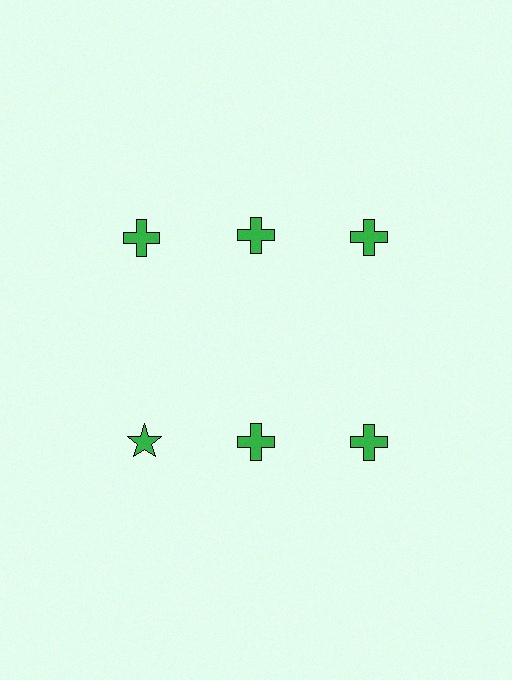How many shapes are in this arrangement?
There are 6 shapes arranged in a grid pattern.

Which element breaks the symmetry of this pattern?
The green star in the second row, leftmost column breaks the symmetry. All other shapes are green crosses.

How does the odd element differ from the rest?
It has a different shape: star instead of cross.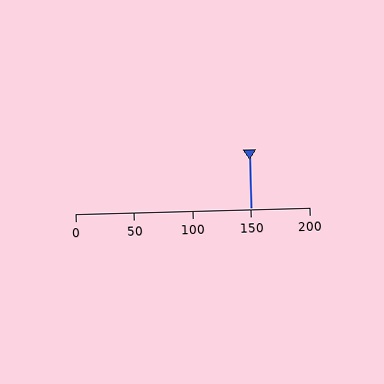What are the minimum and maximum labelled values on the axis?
The axis runs from 0 to 200.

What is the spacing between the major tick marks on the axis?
The major ticks are spaced 50 apart.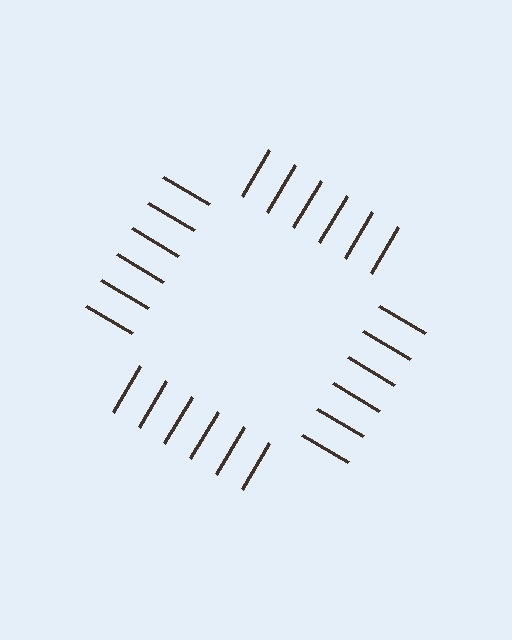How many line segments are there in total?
24 — 6 along each of the 4 edges.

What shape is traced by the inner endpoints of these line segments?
An illusory square — the line segments terminate on its edges but no continuous stroke is drawn.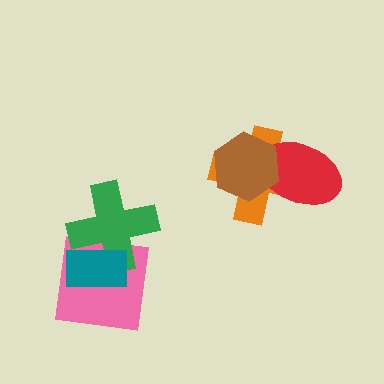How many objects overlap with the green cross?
2 objects overlap with the green cross.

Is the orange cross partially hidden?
Yes, it is partially covered by another shape.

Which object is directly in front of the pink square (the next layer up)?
The green cross is directly in front of the pink square.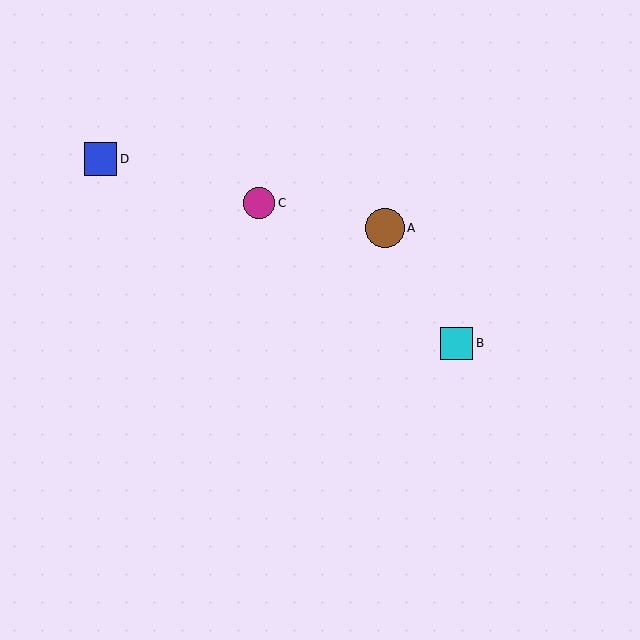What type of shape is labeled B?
Shape B is a cyan square.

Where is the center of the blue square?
The center of the blue square is at (100, 159).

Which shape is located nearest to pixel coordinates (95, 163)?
The blue square (labeled D) at (100, 159) is nearest to that location.